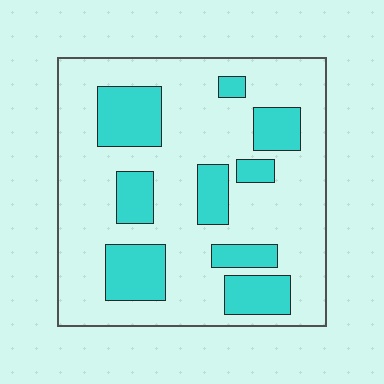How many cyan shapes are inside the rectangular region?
9.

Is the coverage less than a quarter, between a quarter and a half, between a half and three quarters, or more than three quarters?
Between a quarter and a half.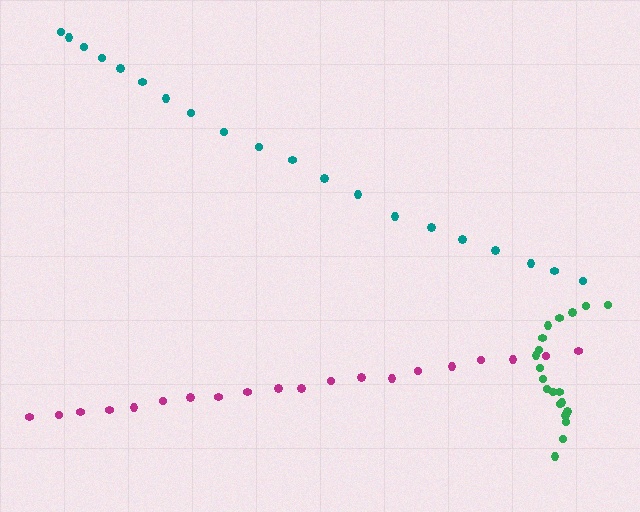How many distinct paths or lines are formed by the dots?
There are 3 distinct paths.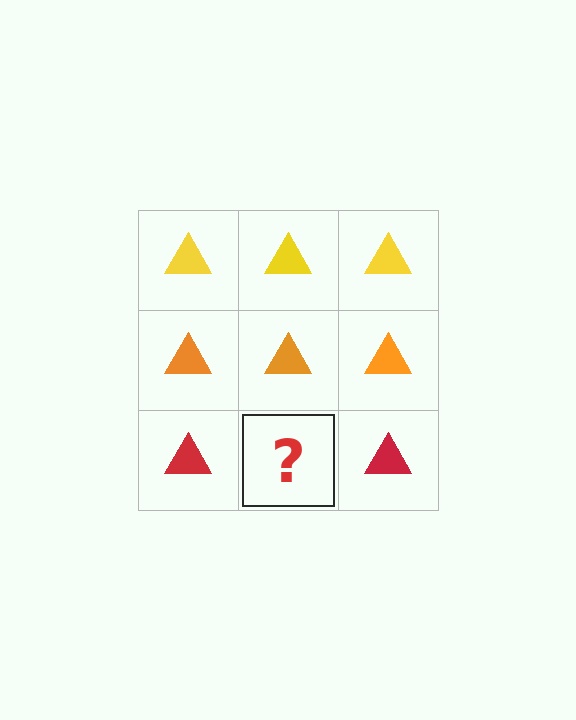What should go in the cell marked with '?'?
The missing cell should contain a red triangle.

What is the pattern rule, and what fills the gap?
The rule is that each row has a consistent color. The gap should be filled with a red triangle.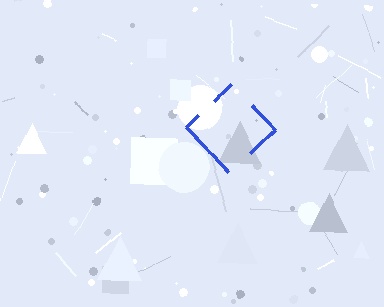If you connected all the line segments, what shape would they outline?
They would outline a diamond.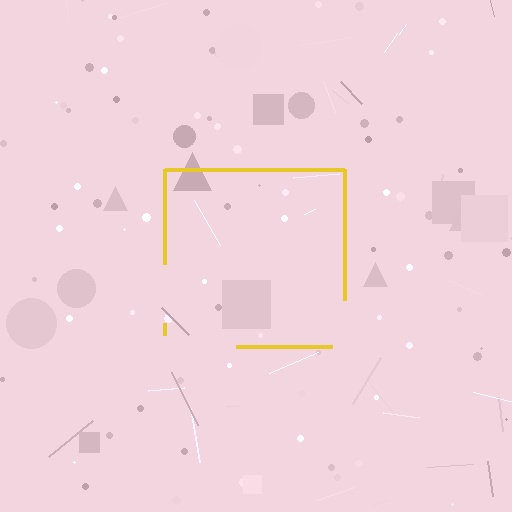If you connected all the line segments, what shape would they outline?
They would outline a square.